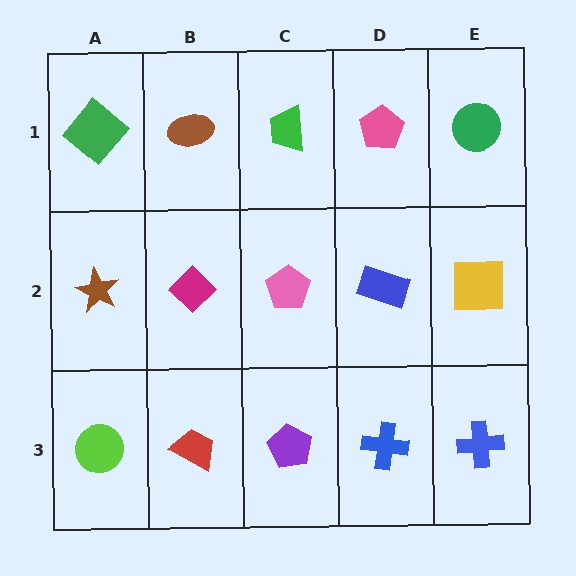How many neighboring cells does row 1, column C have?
3.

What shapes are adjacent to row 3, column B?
A magenta diamond (row 2, column B), a lime circle (row 3, column A), a purple pentagon (row 3, column C).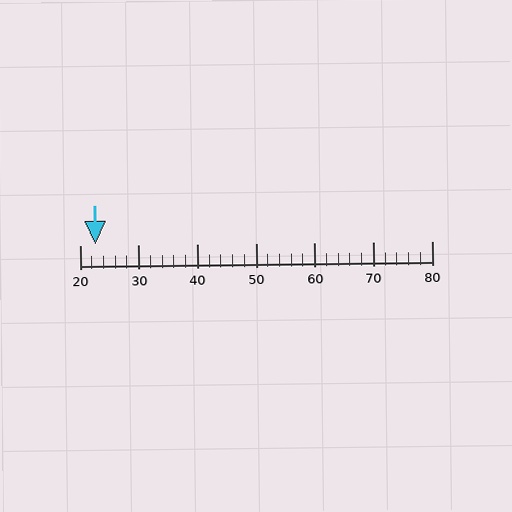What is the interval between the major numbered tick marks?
The major tick marks are spaced 10 units apart.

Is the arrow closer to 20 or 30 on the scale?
The arrow is closer to 20.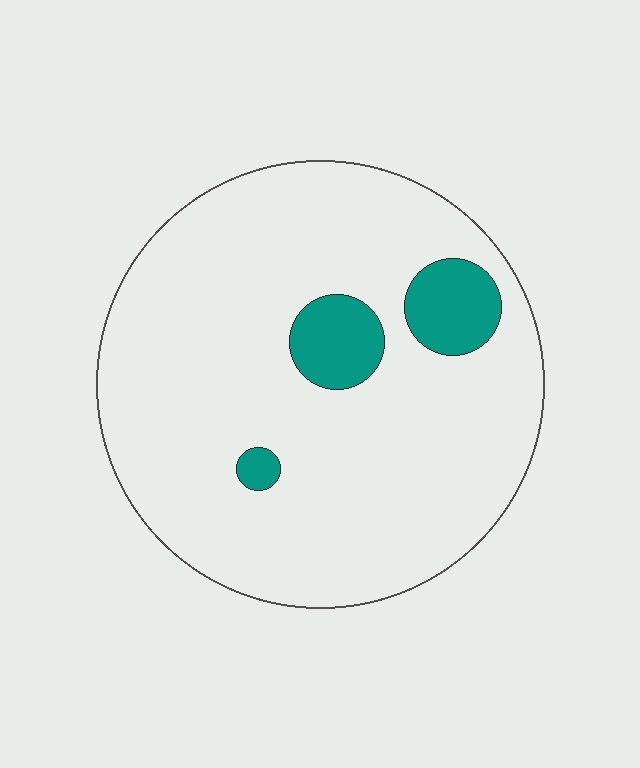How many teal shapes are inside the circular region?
3.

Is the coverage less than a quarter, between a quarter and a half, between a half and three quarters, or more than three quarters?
Less than a quarter.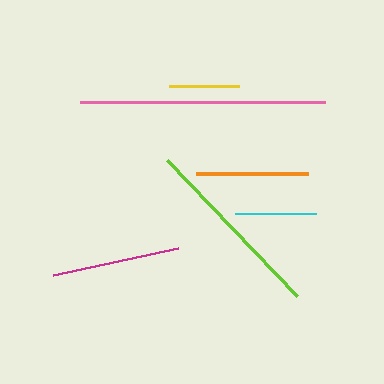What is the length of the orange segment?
The orange segment is approximately 112 pixels long.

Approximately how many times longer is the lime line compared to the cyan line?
The lime line is approximately 2.3 times the length of the cyan line.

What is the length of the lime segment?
The lime segment is approximately 188 pixels long.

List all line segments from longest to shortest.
From longest to shortest: pink, lime, magenta, orange, cyan, yellow.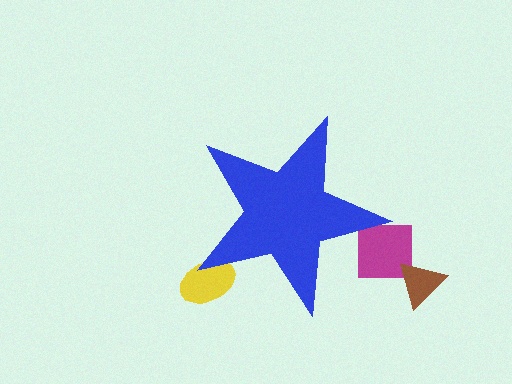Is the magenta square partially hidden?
Yes, the magenta square is partially hidden behind the blue star.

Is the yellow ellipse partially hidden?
Yes, the yellow ellipse is partially hidden behind the blue star.